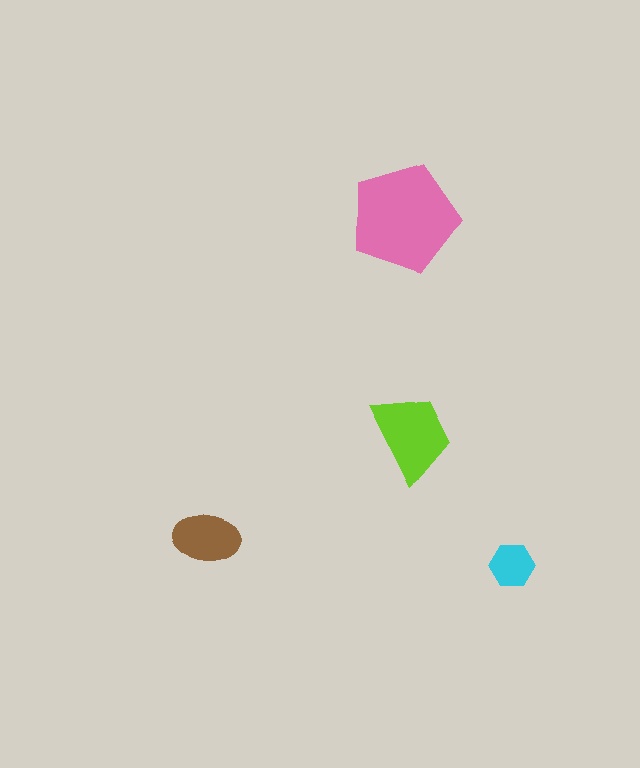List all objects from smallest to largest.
The cyan hexagon, the brown ellipse, the lime trapezoid, the pink pentagon.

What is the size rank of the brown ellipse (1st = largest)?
3rd.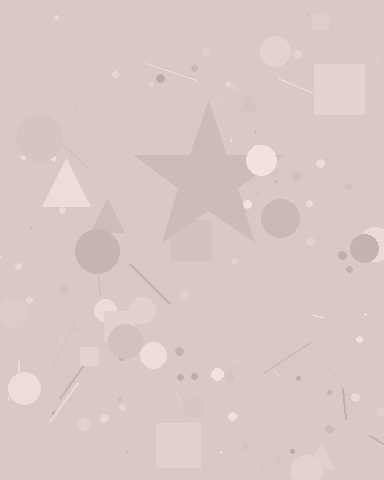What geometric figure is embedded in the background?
A star is embedded in the background.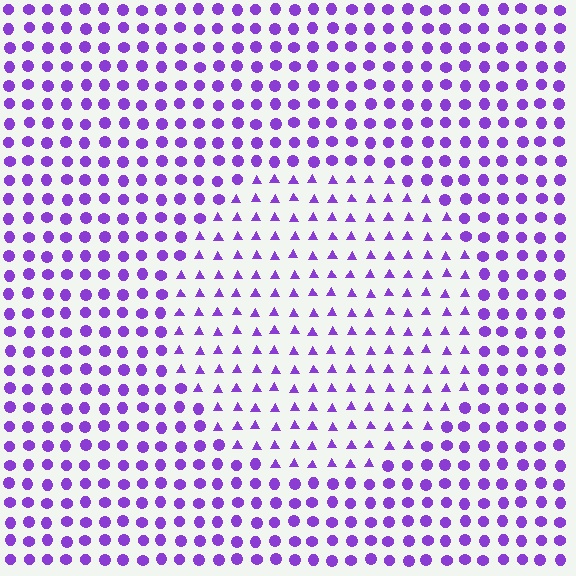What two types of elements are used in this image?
The image uses triangles inside the circle region and circles outside it.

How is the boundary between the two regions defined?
The boundary is defined by a change in element shape: triangles inside vs. circles outside. All elements share the same color and spacing.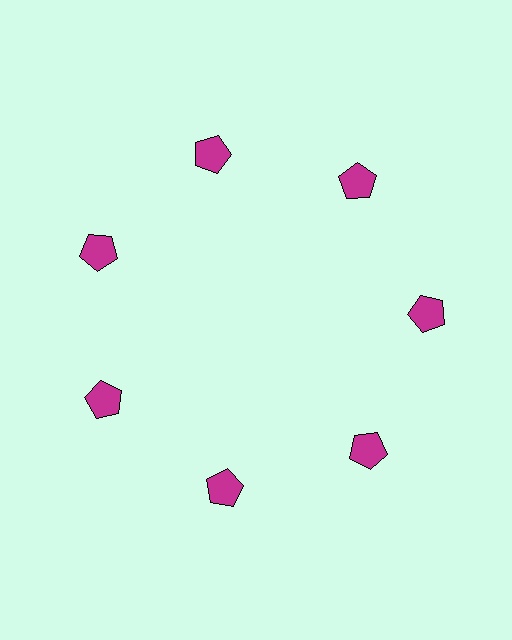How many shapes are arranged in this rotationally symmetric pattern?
There are 7 shapes, arranged in 7 groups of 1.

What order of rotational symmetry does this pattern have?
This pattern has 7-fold rotational symmetry.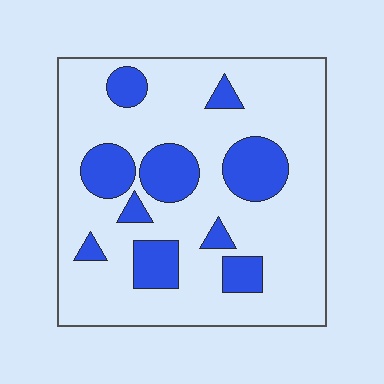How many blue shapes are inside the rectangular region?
10.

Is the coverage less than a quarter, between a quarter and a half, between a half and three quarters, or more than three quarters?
Less than a quarter.